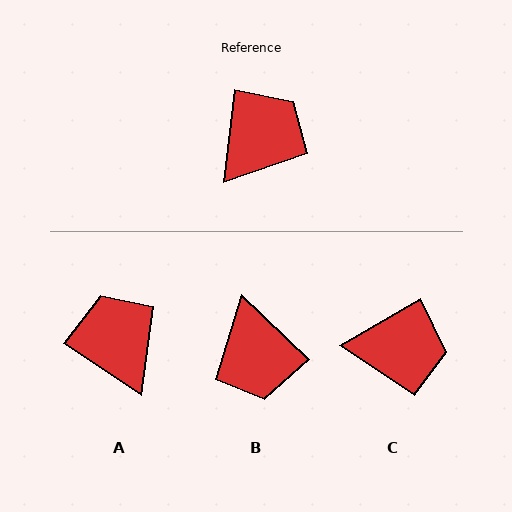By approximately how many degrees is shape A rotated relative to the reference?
Approximately 63 degrees counter-clockwise.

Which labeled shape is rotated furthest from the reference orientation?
B, about 127 degrees away.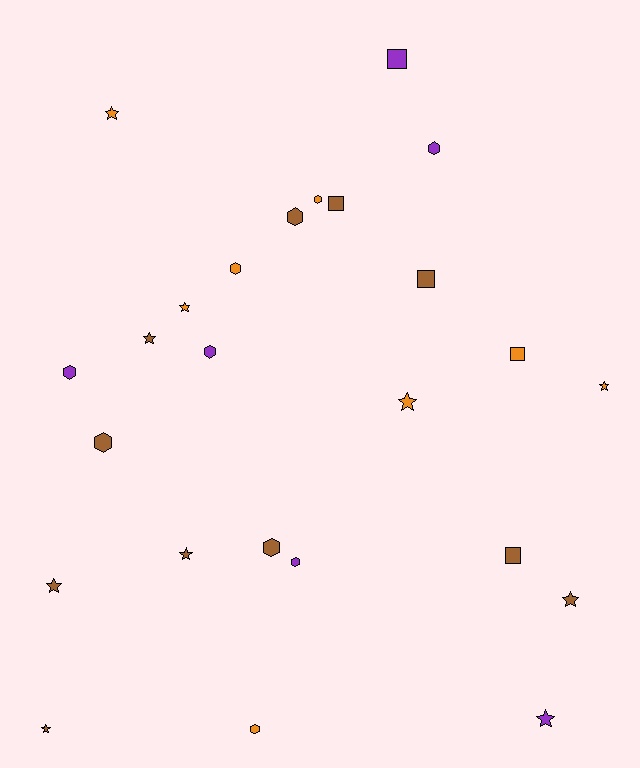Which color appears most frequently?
Brown, with 11 objects.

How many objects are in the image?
There are 25 objects.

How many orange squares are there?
There is 1 orange square.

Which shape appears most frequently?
Star, with 10 objects.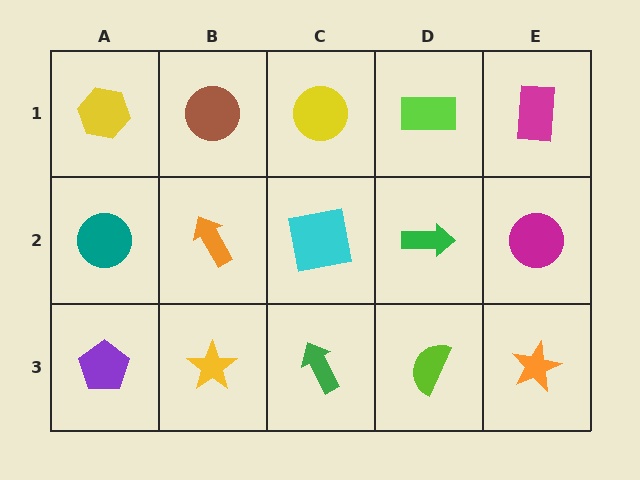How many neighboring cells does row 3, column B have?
3.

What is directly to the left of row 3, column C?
A yellow star.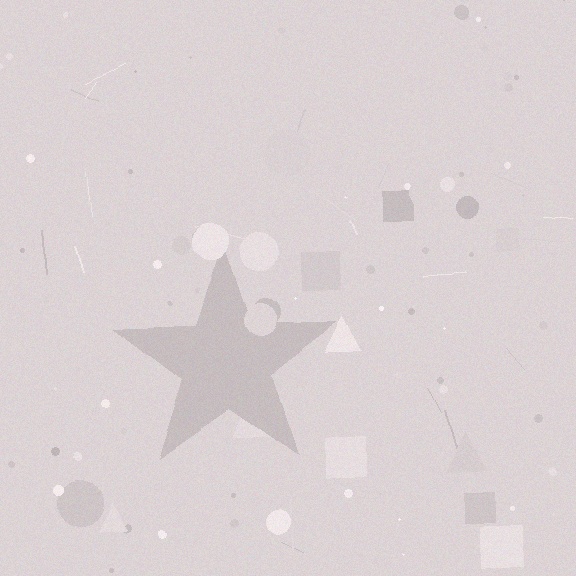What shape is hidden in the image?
A star is hidden in the image.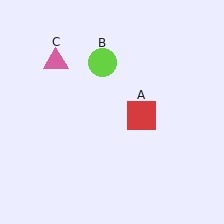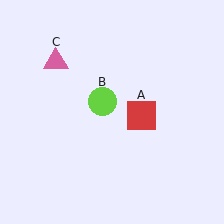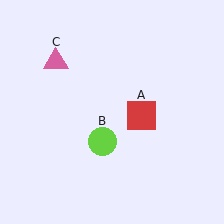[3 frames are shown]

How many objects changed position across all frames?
1 object changed position: lime circle (object B).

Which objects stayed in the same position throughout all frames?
Red square (object A) and pink triangle (object C) remained stationary.